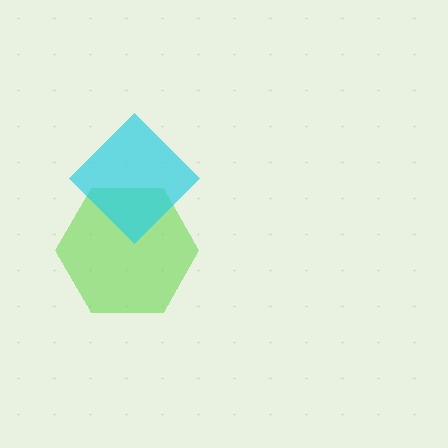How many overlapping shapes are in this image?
There are 2 overlapping shapes in the image.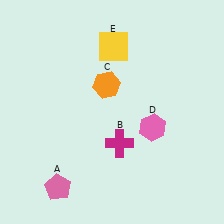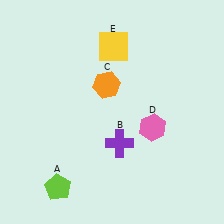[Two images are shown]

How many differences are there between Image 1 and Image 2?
There are 2 differences between the two images.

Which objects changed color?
A changed from pink to lime. B changed from magenta to purple.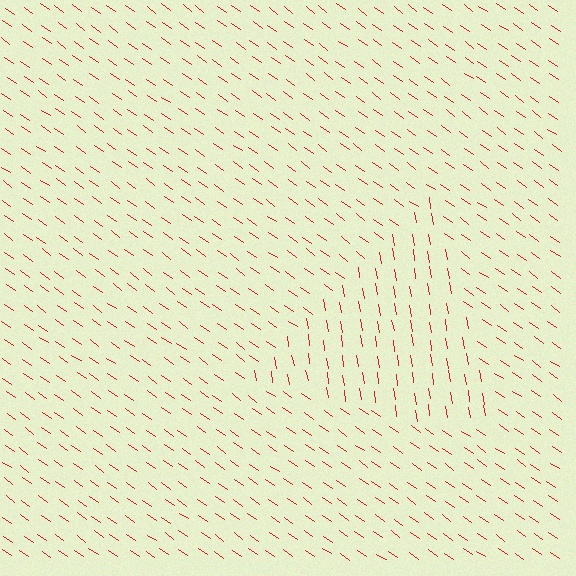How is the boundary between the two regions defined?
The boundary is defined purely by a change in line orientation (approximately 45 degrees difference). All lines are the same color and thickness.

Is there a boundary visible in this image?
Yes, there is a texture boundary formed by a change in line orientation.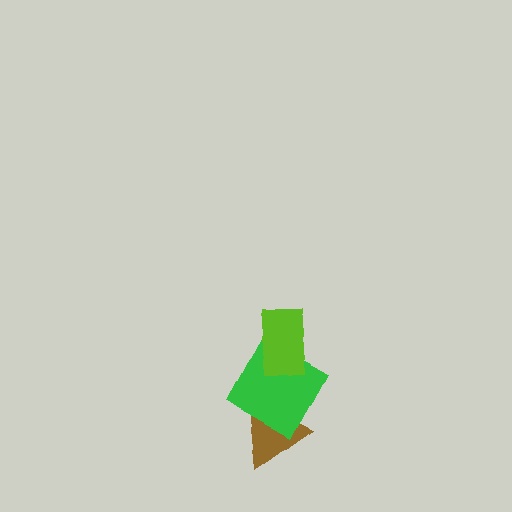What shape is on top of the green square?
The lime rectangle is on top of the green square.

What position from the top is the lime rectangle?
The lime rectangle is 1st from the top.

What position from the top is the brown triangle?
The brown triangle is 3rd from the top.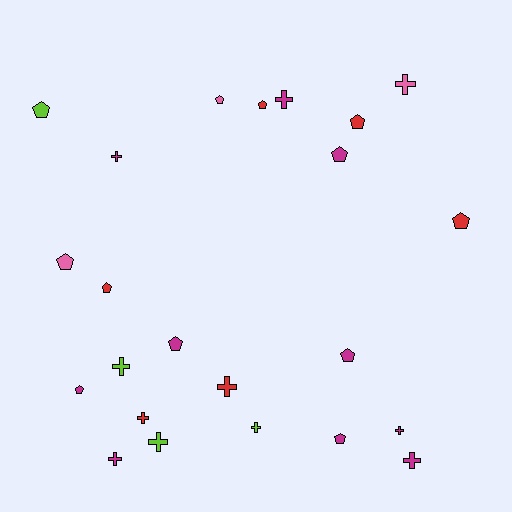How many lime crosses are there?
There are 3 lime crosses.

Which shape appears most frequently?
Pentagon, with 12 objects.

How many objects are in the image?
There are 23 objects.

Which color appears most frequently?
Magenta, with 10 objects.